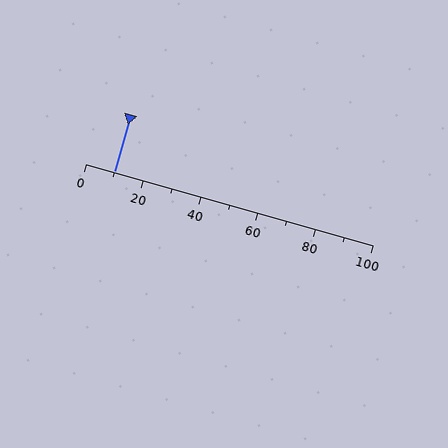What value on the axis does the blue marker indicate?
The marker indicates approximately 10.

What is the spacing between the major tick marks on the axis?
The major ticks are spaced 20 apart.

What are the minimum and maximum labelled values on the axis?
The axis runs from 0 to 100.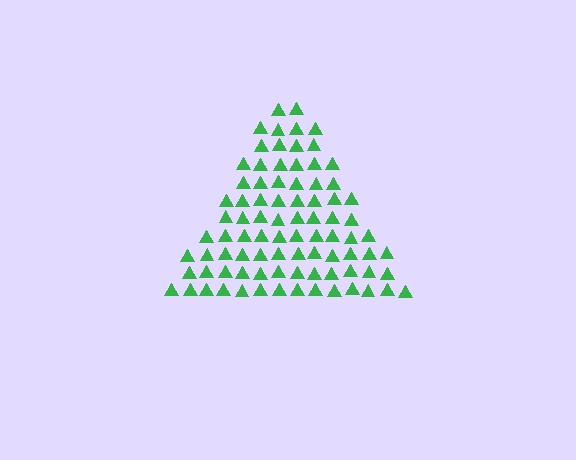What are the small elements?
The small elements are triangles.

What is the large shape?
The large shape is a triangle.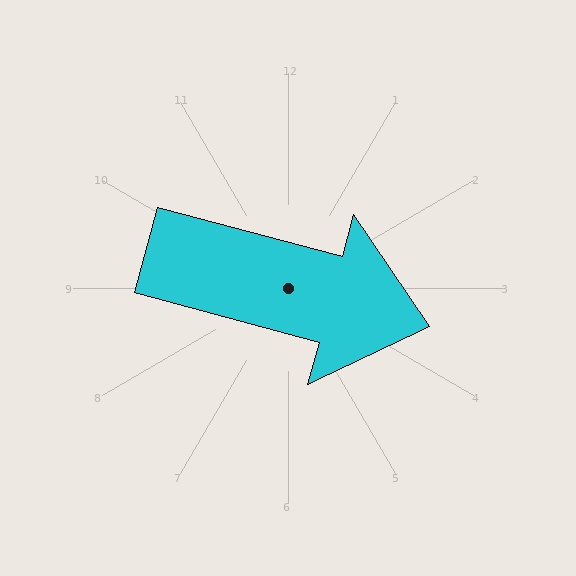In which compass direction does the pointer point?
East.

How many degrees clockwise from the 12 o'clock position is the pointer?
Approximately 105 degrees.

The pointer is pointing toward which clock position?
Roughly 4 o'clock.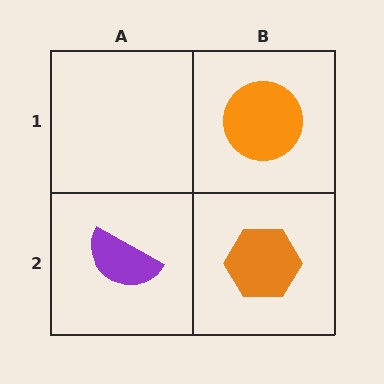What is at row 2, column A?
A purple semicircle.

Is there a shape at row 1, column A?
No, that cell is empty.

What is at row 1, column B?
An orange circle.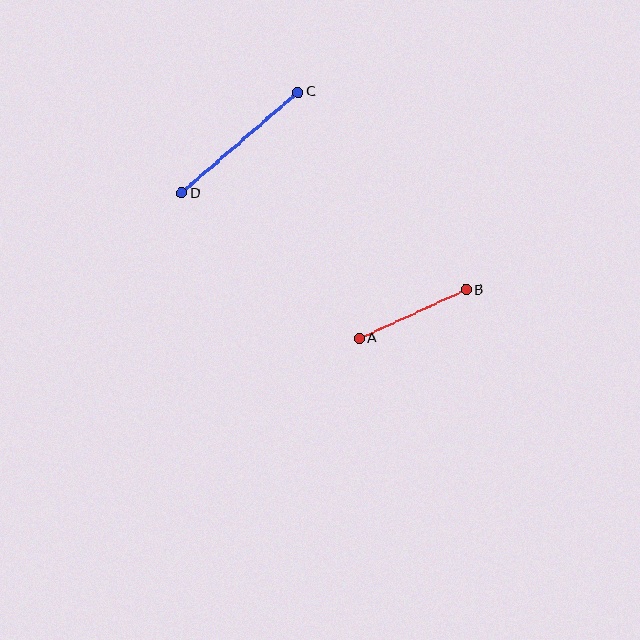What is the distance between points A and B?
The distance is approximately 117 pixels.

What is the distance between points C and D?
The distance is approximately 154 pixels.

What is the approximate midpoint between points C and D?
The midpoint is at approximately (240, 143) pixels.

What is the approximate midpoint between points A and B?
The midpoint is at approximately (413, 314) pixels.